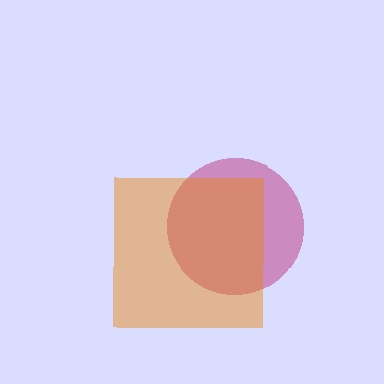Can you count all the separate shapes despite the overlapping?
Yes, there are 2 separate shapes.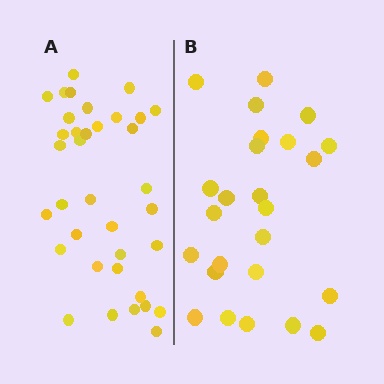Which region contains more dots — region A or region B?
Region A (the left region) has more dots.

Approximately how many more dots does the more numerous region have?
Region A has roughly 12 or so more dots than region B.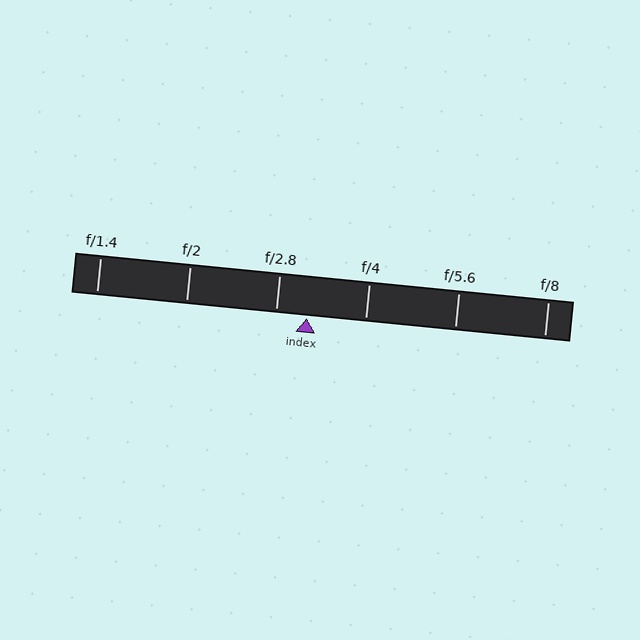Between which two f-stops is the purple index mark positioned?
The index mark is between f/2.8 and f/4.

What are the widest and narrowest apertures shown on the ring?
The widest aperture shown is f/1.4 and the narrowest is f/8.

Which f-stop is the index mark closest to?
The index mark is closest to f/2.8.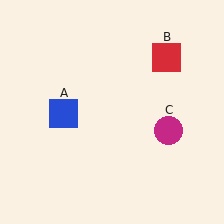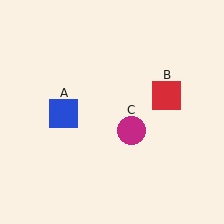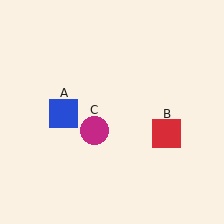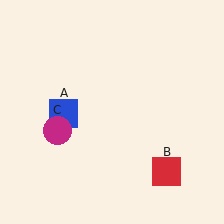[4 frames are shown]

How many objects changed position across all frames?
2 objects changed position: red square (object B), magenta circle (object C).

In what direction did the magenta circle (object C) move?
The magenta circle (object C) moved left.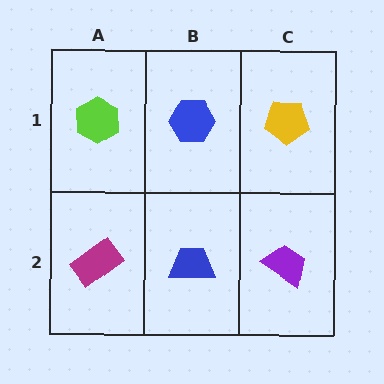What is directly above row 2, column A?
A lime hexagon.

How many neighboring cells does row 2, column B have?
3.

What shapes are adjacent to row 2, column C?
A yellow pentagon (row 1, column C), a blue trapezoid (row 2, column B).